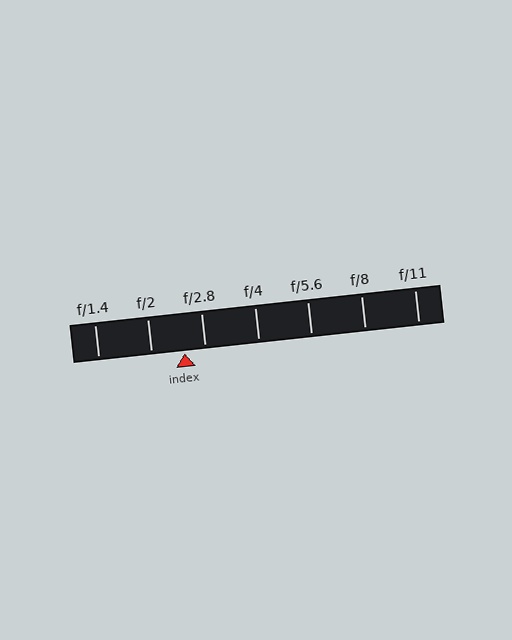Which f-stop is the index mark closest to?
The index mark is closest to f/2.8.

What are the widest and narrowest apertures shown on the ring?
The widest aperture shown is f/1.4 and the narrowest is f/11.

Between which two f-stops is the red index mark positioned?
The index mark is between f/2 and f/2.8.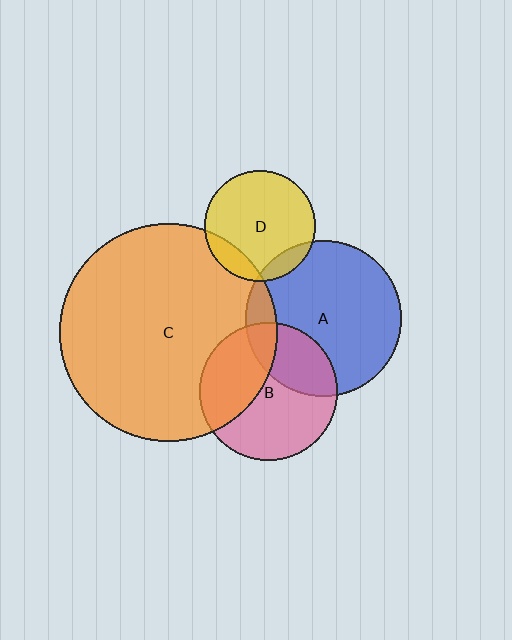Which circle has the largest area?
Circle C (orange).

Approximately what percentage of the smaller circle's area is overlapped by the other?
Approximately 15%.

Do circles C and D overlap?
Yes.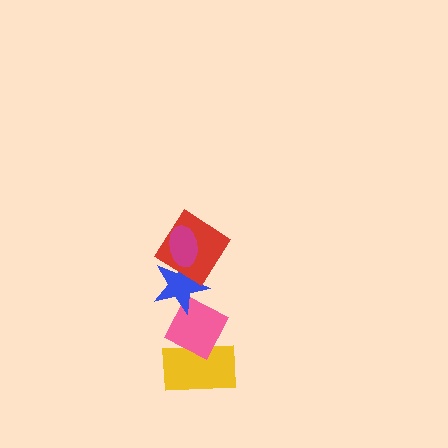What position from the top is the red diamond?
The red diamond is 2nd from the top.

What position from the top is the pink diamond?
The pink diamond is 4th from the top.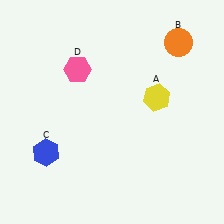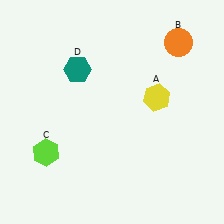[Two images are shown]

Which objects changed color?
C changed from blue to lime. D changed from pink to teal.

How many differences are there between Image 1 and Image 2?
There are 2 differences between the two images.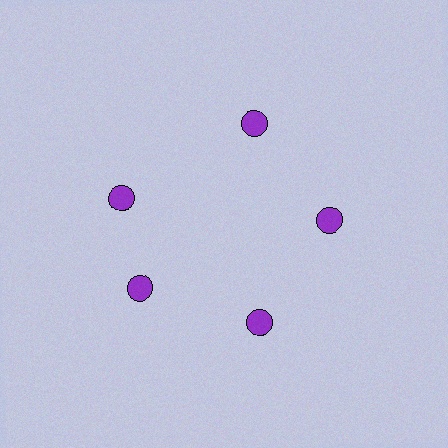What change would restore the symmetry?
The symmetry would be restored by rotating it back into even spacing with its neighbors so that all 5 circles sit at equal angles and equal distance from the center.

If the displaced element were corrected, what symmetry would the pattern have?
It would have 5-fold rotational symmetry — the pattern would map onto itself every 72 degrees.